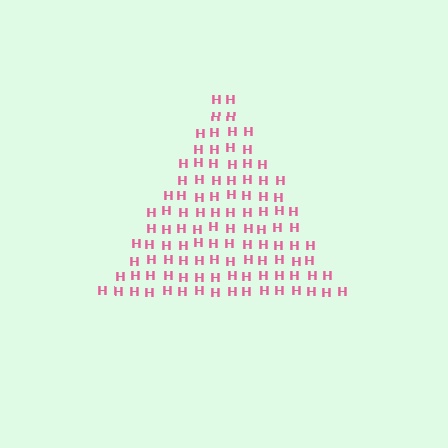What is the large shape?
The large shape is a triangle.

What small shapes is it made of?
It is made of small letter H's.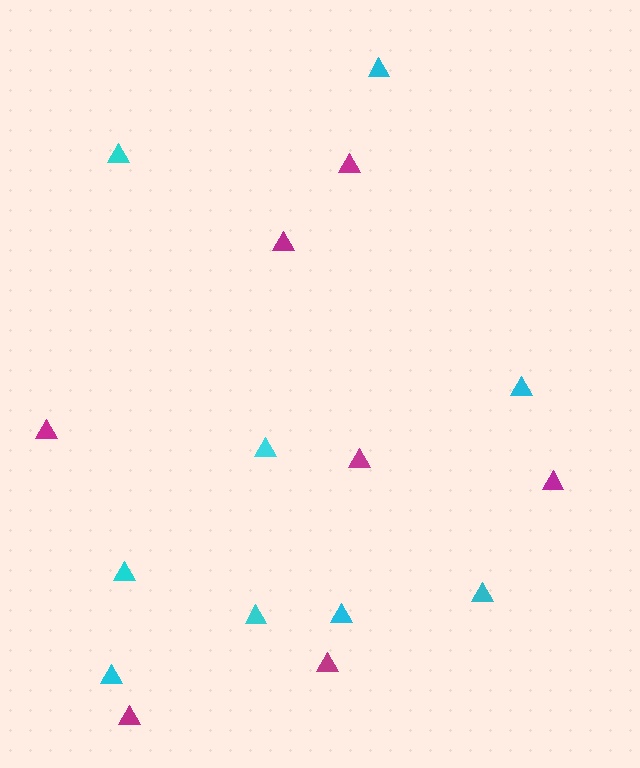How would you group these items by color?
There are 2 groups: one group of cyan triangles (9) and one group of magenta triangles (7).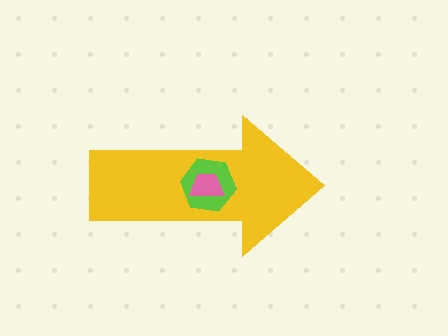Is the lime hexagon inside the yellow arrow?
Yes.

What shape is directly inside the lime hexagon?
The pink trapezoid.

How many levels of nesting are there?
3.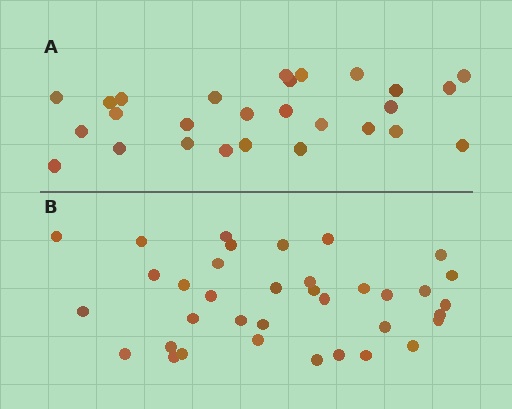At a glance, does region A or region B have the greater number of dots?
Region B (the bottom region) has more dots.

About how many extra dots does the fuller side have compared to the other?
Region B has roughly 8 or so more dots than region A.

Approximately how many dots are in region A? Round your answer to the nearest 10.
About 30 dots. (The exact count is 27, which rounds to 30.)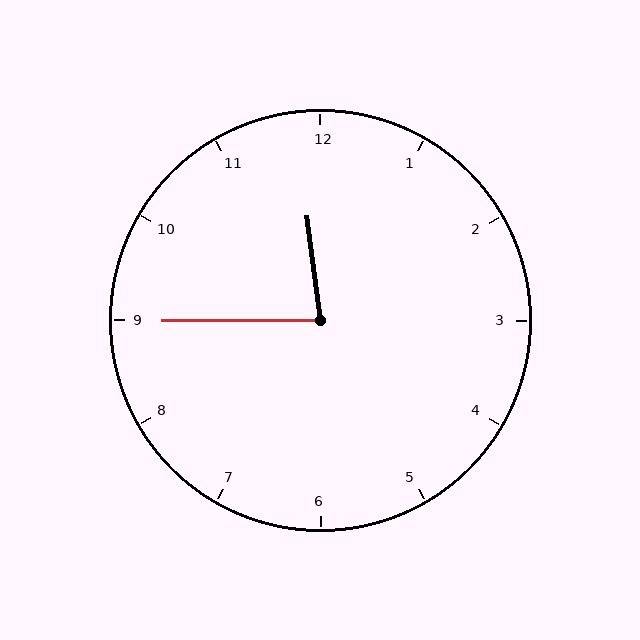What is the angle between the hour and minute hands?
Approximately 82 degrees.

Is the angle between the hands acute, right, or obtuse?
It is acute.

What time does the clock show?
11:45.